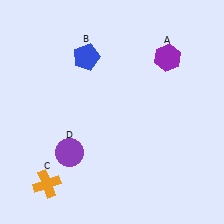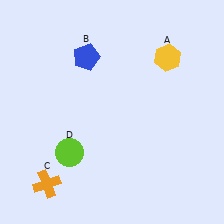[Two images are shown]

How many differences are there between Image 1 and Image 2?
There are 2 differences between the two images.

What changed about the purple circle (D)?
In Image 1, D is purple. In Image 2, it changed to lime.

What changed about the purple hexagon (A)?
In Image 1, A is purple. In Image 2, it changed to yellow.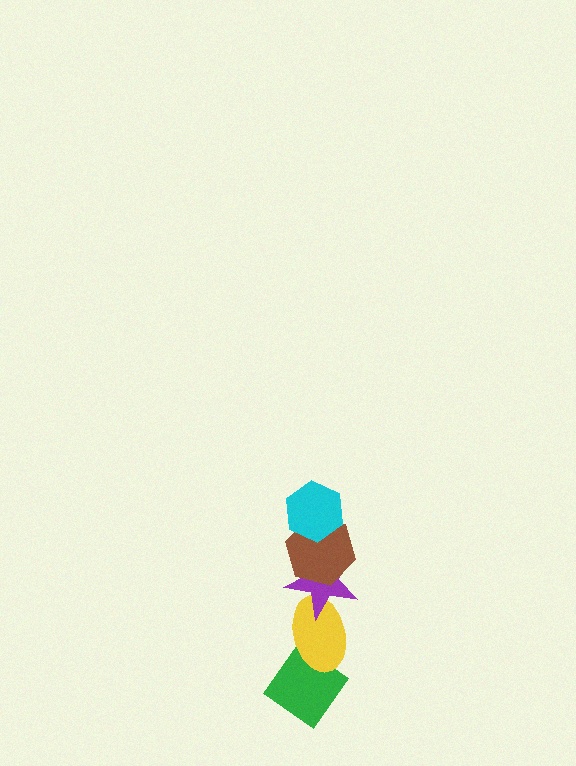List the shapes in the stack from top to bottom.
From top to bottom: the cyan hexagon, the brown hexagon, the purple star, the yellow ellipse, the green diamond.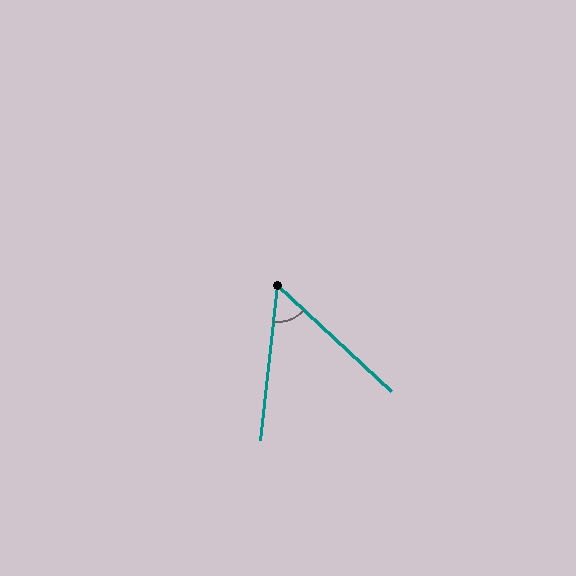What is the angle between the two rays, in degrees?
Approximately 54 degrees.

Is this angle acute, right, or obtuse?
It is acute.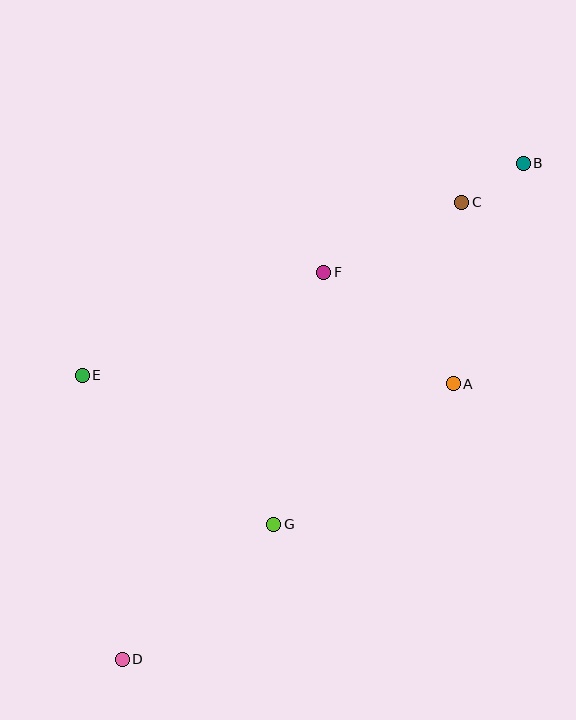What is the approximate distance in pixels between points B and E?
The distance between B and E is approximately 490 pixels.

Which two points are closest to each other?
Points B and C are closest to each other.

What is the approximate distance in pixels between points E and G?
The distance between E and G is approximately 243 pixels.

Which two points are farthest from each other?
Points B and D are farthest from each other.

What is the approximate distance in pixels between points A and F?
The distance between A and F is approximately 171 pixels.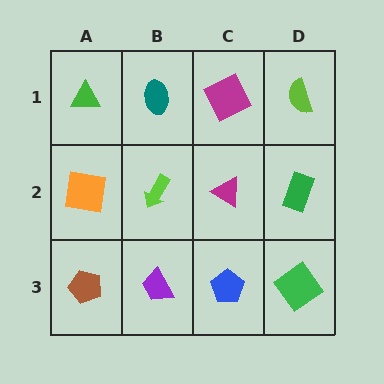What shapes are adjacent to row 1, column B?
A lime arrow (row 2, column B), a green triangle (row 1, column A), a magenta square (row 1, column C).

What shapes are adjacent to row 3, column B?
A lime arrow (row 2, column B), a brown pentagon (row 3, column A), a blue pentagon (row 3, column C).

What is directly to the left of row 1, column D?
A magenta square.